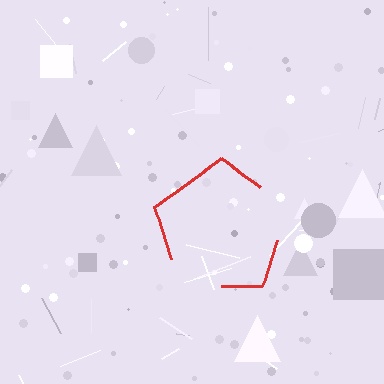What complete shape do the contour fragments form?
The contour fragments form a pentagon.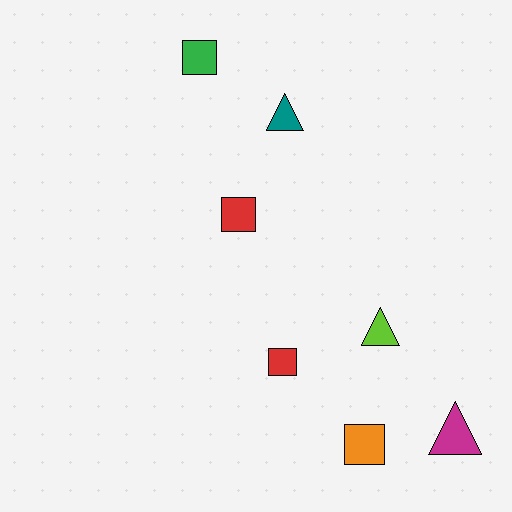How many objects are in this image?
There are 7 objects.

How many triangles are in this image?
There are 3 triangles.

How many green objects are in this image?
There is 1 green object.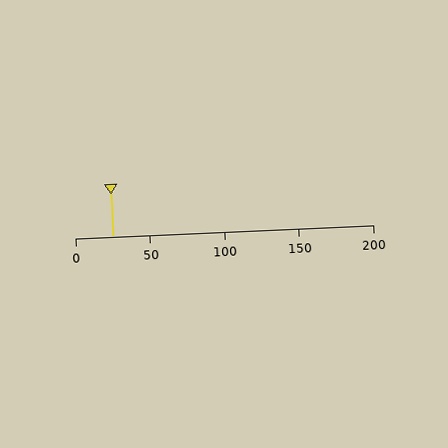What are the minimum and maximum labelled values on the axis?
The axis runs from 0 to 200.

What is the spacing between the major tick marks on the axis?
The major ticks are spaced 50 apart.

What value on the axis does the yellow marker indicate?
The marker indicates approximately 25.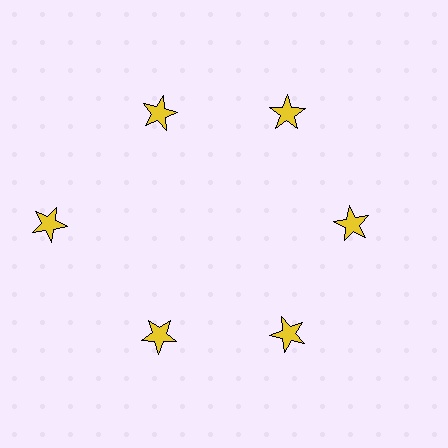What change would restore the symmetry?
The symmetry would be restored by moving it inward, back onto the ring so that all 6 stars sit at equal angles and equal distance from the center.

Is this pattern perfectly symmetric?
No. The 6 yellow stars are arranged in a ring, but one element near the 9 o'clock position is pushed outward from the center, breaking the 6-fold rotational symmetry.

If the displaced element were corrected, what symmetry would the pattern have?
It would have 6-fold rotational symmetry — the pattern would map onto itself every 60 degrees.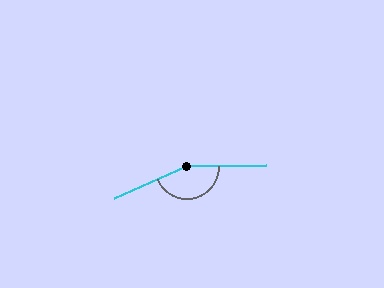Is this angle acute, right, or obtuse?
It is obtuse.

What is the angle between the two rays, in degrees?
Approximately 157 degrees.